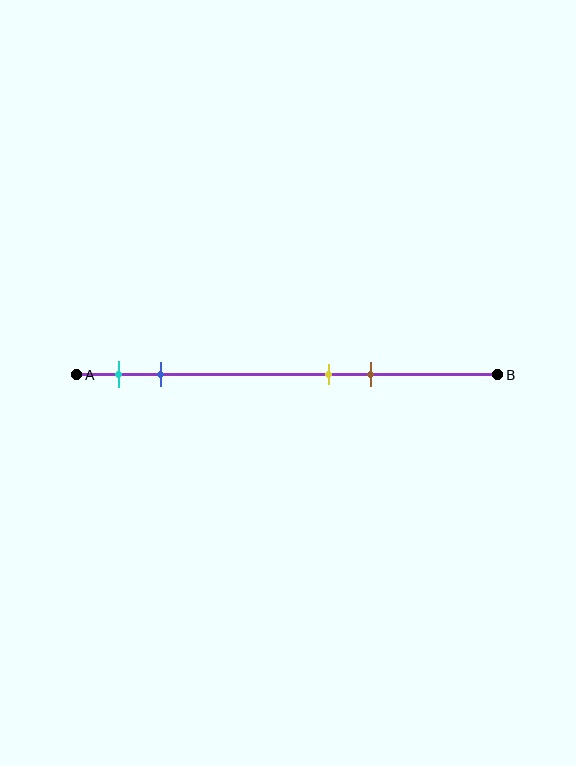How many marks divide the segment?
There are 4 marks dividing the segment.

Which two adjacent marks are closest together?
The yellow and brown marks are the closest adjacent pair.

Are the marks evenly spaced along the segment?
No, the marks are not evenly spaced.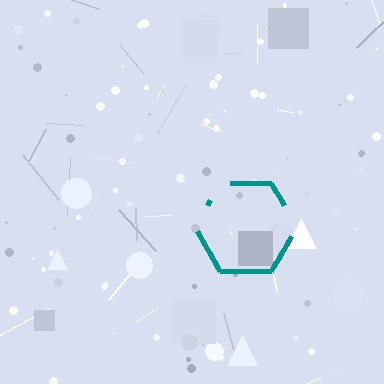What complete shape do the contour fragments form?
The contour fragments form a hexagon.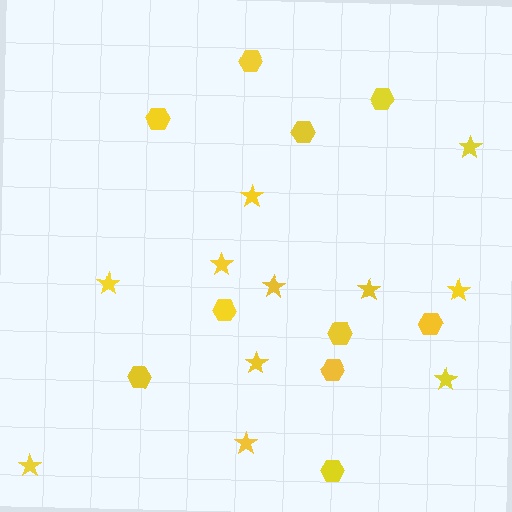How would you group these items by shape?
There are 2 groups: one group of hexagons (10) and one group of stars (11).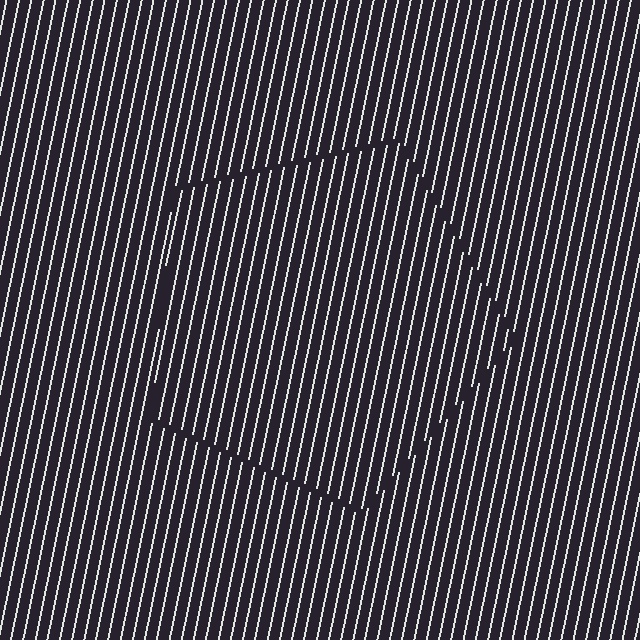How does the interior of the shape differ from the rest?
The interior of the shape contains the same grating, shifted by half a period — the contour is defined by the phase discontinuity where line-ends from the inner and outer gratings abut.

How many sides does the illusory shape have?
5 sides — the line-ends trace a pentagon.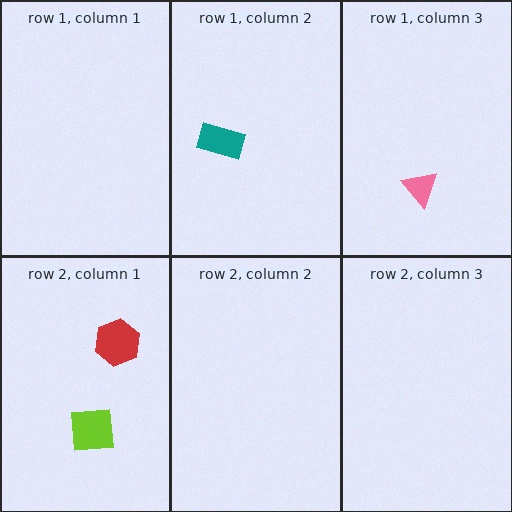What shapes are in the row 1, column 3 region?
The pink triangle.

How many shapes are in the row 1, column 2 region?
1.